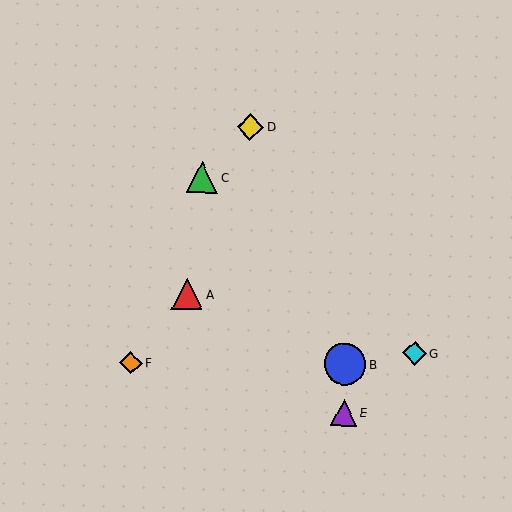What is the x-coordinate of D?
Object D is at x≈250.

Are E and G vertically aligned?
No, E is at x≈344 and G is at x≈415.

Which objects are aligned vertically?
Objects B, E are aligned vertically.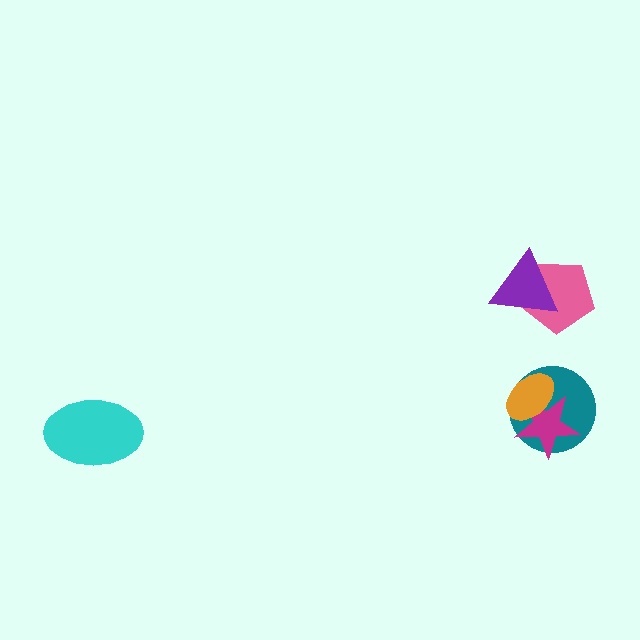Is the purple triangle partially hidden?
No, no other shape covers it.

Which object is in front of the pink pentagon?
The purple triangle is in front of the pink pentagon.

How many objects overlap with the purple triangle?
1 object overlaps with the purple triangle.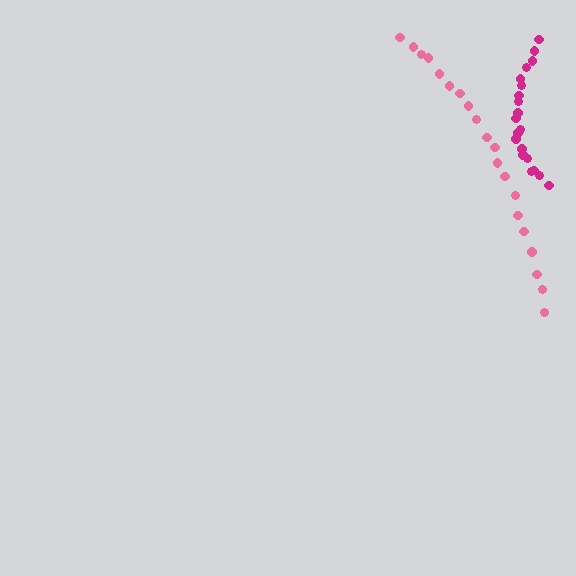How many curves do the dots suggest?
There are 2 distinct paths.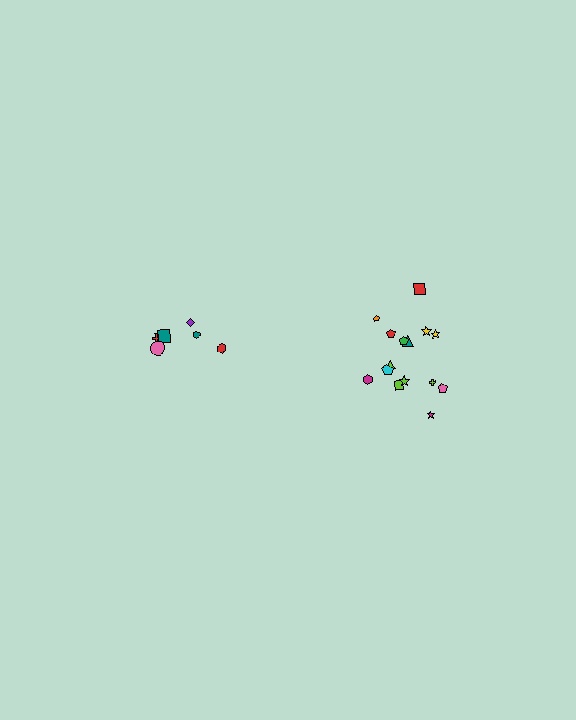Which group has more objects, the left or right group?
The right group.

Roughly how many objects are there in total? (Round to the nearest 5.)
Roughly 20 objects in total.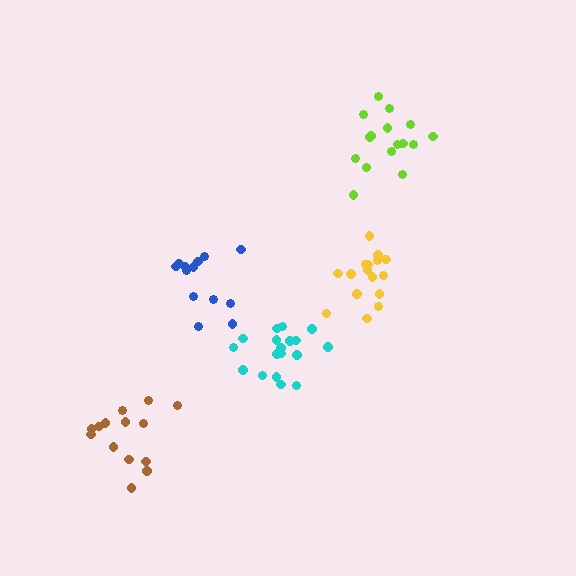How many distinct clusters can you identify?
There are 5 distinct clusters.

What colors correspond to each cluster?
The clusters are colored: cyan, yellow, brown, lime, blue.